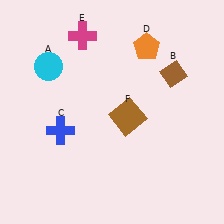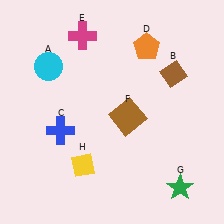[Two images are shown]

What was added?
A green star (G), a yellow diamond (H) were added in Image 2.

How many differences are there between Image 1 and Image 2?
There are 2 differences between the two images.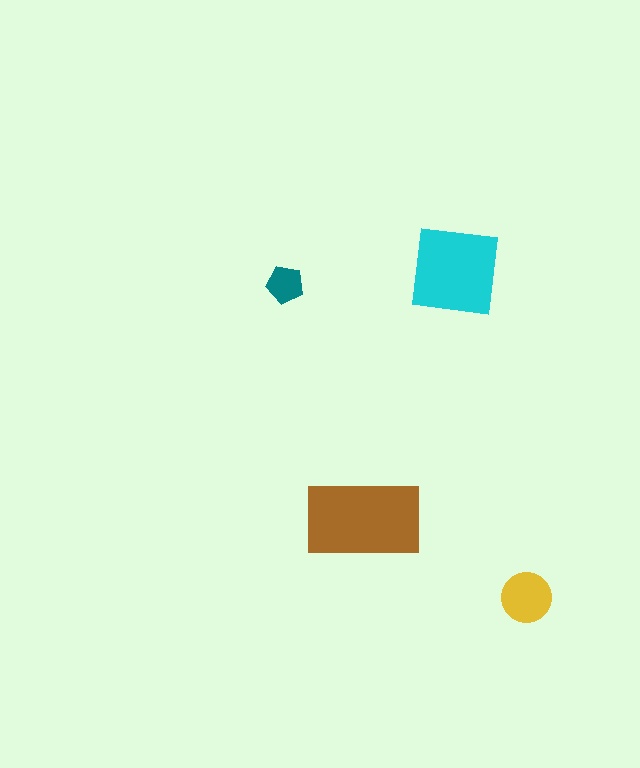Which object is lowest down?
The yellow circle is bottommost.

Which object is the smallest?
The teal pentagon.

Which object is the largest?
The brown rectangle.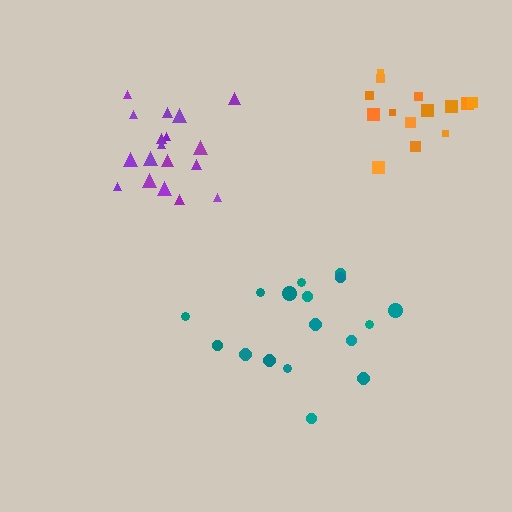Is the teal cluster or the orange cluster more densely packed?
Orange.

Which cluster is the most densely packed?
Purple.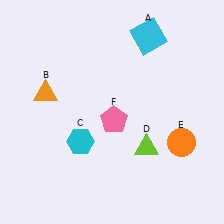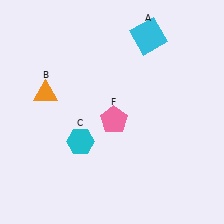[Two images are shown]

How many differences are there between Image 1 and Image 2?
There are 2 differences between the two images.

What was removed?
The orange circle (E), the lime triangle (D) were removed in Image 2.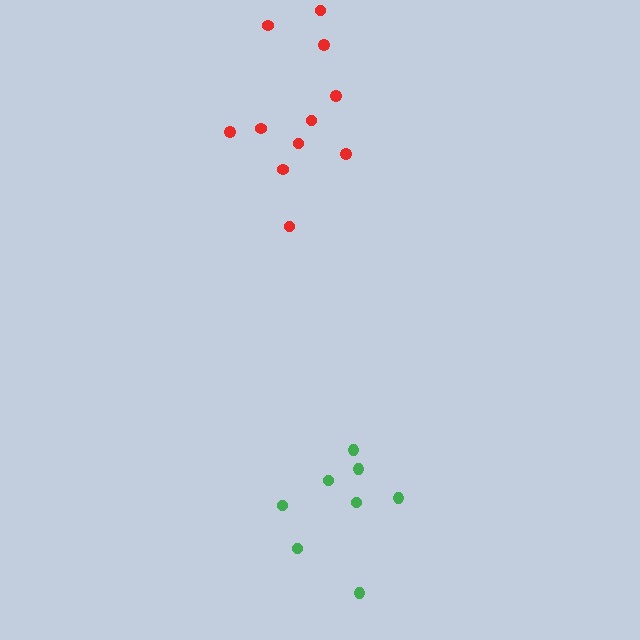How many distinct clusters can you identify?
There are 2 distinct clusters.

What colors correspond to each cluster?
The clusters are colored: red, green.